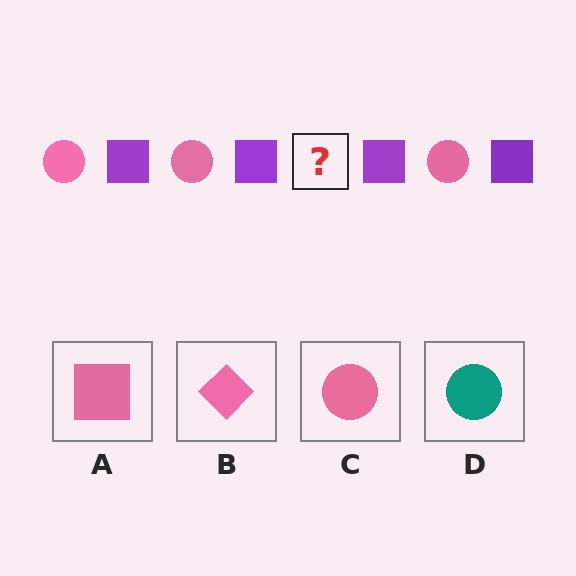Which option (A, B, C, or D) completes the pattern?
C.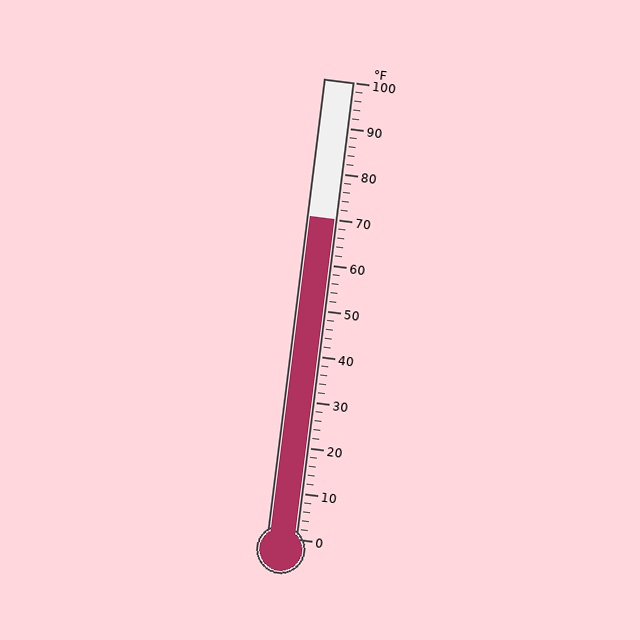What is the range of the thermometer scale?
The thermometer scale ranges from 0°F to 100°F.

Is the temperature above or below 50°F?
The temperature is above 50°F.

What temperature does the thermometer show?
The thermometer shows approximately 70°F.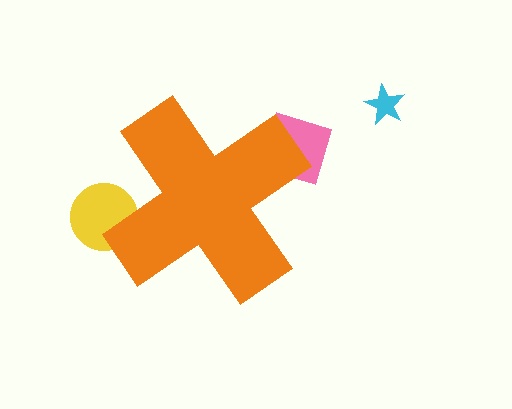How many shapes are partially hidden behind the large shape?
2 shapes are partially hidden.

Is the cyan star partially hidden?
No, the cyan star is fully visible.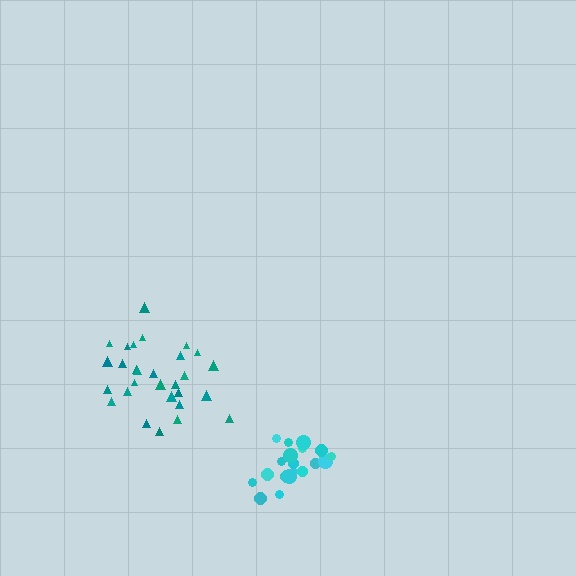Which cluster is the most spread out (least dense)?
Teal.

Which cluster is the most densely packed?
Cyan.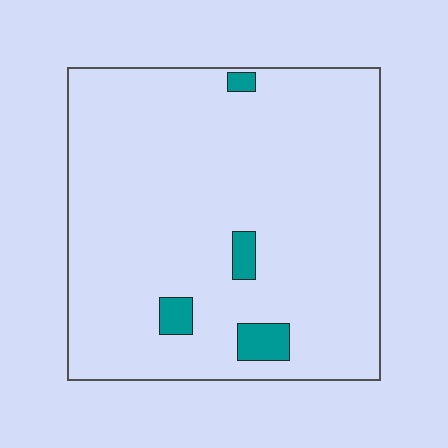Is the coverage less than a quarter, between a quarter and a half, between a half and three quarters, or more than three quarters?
Less than a quarter.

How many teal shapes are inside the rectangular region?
4.